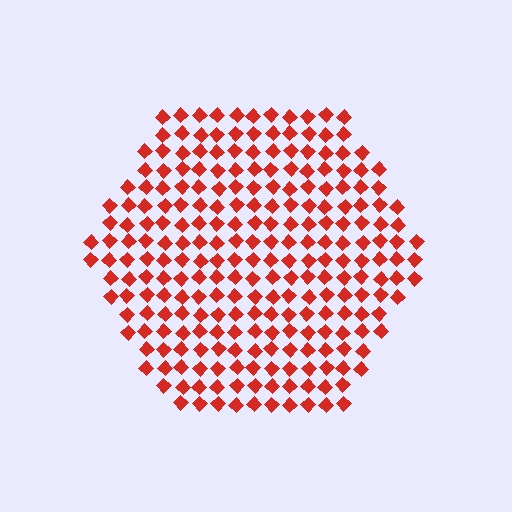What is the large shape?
The large shape is a hexagon.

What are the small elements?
The small elements are diamonds.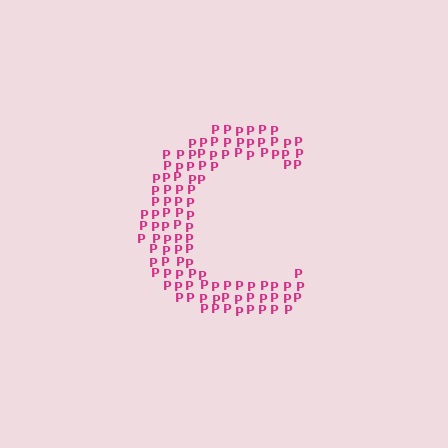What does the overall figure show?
The overall figure shows the letter C.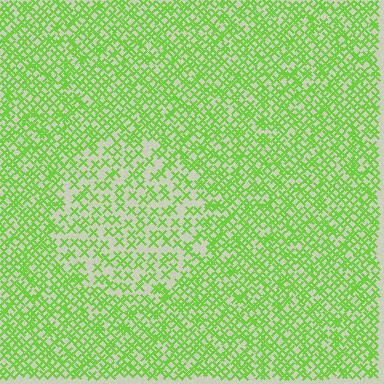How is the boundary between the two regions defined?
The boundary is defined by a change in element density (approximately 1.9x ratio). All elements are the same color, size, and shape.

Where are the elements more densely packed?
The elements are more densely packed outside the circle boundary.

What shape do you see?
I see a circle.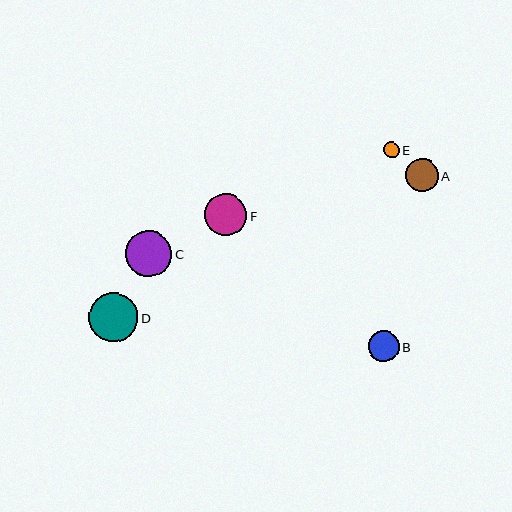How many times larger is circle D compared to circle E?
Circle D is approximately 3.1 times the size of circle E.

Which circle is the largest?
Circle D is the largest with a size of approximately 50 pixels.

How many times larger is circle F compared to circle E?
Circle F is approximately 2.6 times the size of circle E.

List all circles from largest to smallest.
From largest to smallest: D, C, F, A, B, E.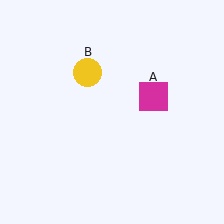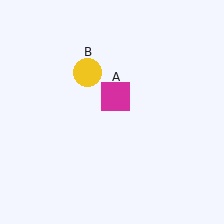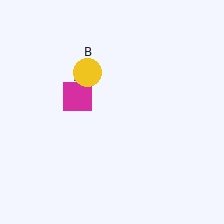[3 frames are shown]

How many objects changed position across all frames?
1 object changed position: magenta square (object A).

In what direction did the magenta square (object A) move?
The magenta square (object A) moved left.